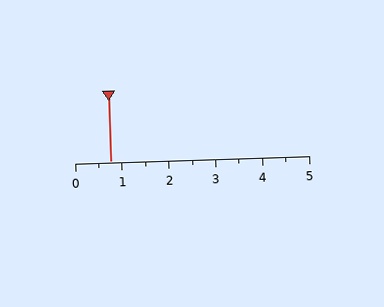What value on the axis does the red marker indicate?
The marker indicates approximately 0.8.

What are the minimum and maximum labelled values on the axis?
The axis runs from 0 to 5.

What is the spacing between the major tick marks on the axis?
The major ticks are spaced 1 apart.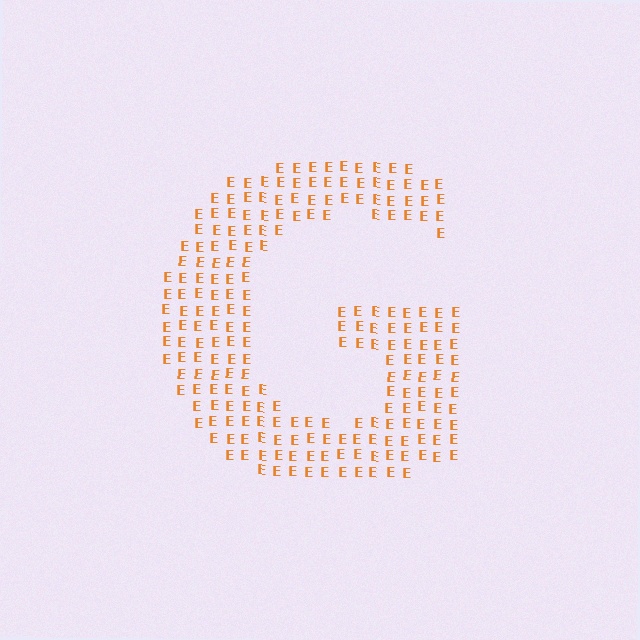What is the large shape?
The large shape is the letter G.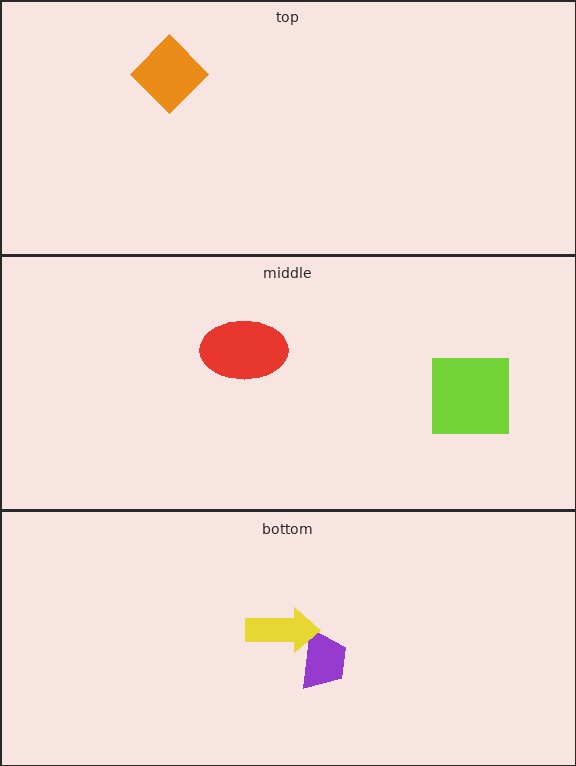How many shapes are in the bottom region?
2.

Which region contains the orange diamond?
The top region.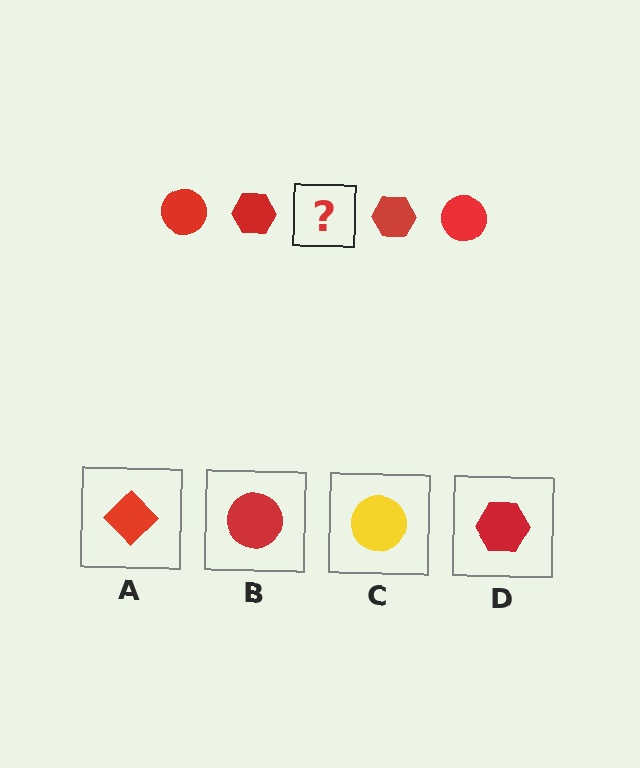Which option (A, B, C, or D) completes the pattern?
B.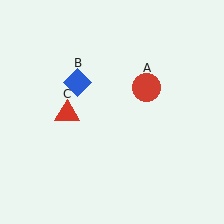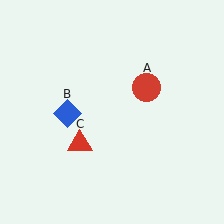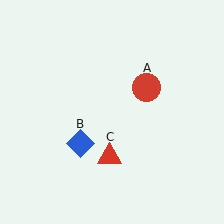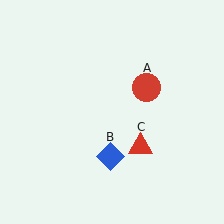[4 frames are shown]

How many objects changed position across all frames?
2 objects changed position: blue diamond (object B), red triangle (object C).